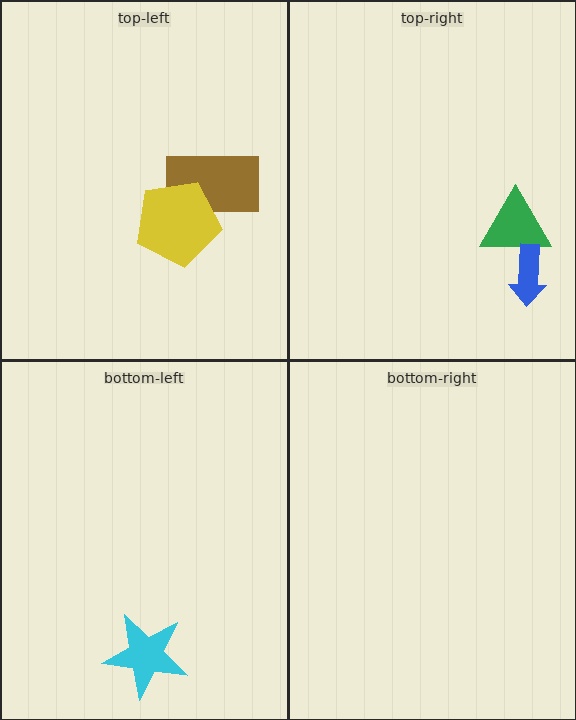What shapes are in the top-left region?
The brown rectangle, the yellow pentagon.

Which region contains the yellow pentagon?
The top-left region.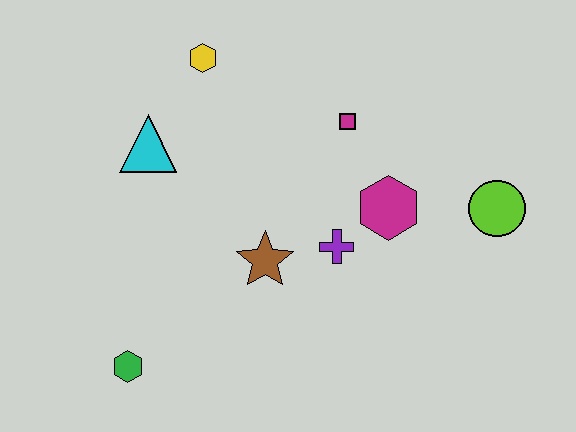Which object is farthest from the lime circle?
The green hexagon is farthest from the lime circle.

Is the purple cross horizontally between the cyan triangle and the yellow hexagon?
No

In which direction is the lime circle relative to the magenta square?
The lime circle is to the right of the magenta square.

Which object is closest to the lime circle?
The magenta hexagon is closest to the lime circle.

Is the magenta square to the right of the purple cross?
Yes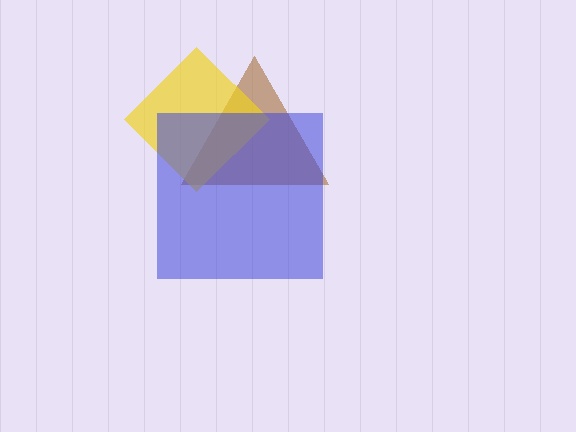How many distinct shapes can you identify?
There are 3 distinct shapes: a brown triangle, a yellow diamond, a blue square.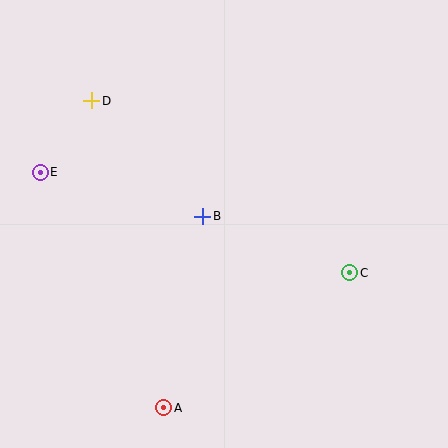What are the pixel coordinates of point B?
Point B is at (203, 216).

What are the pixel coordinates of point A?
Point A is at (164, 408).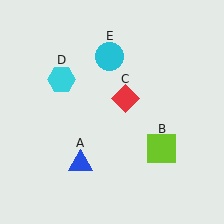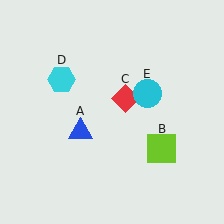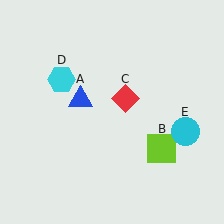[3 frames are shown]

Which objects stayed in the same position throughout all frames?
Lime square (object B) and red diamond (object C) and cyan hexagon (object D) remained stationary.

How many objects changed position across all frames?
2 objects changed position: blue triangle (object A), cyan circle (object E).